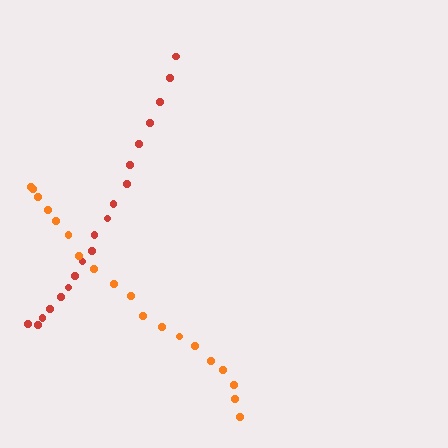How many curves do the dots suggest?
There are 2 distinct paths.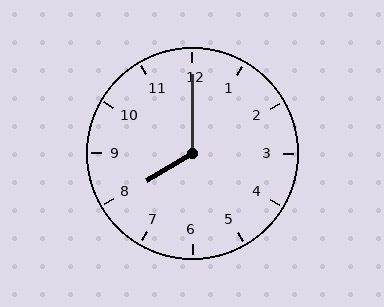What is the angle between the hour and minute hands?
Approximately 120 degrees.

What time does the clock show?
8:00.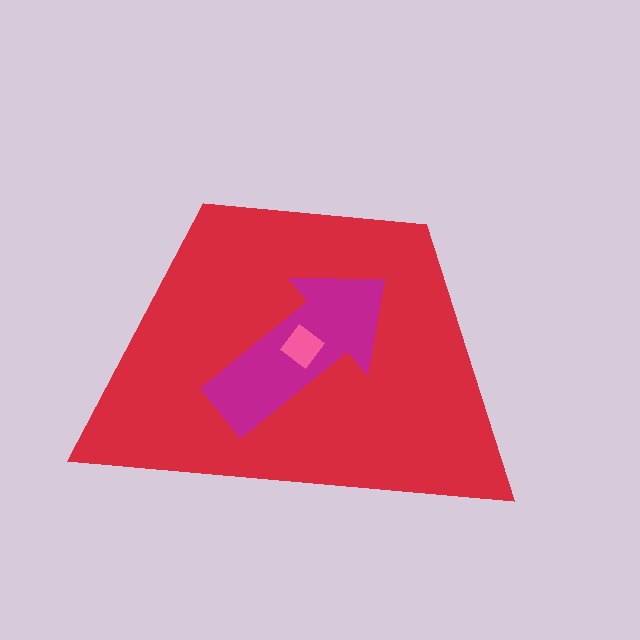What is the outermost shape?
The red trapezoid.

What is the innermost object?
The pink diamond.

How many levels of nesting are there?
3.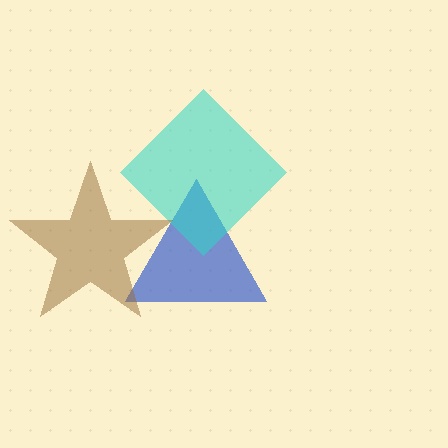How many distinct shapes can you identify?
There are 3 distinct shapes: a blue triangle, a cyan diamond, a brown star.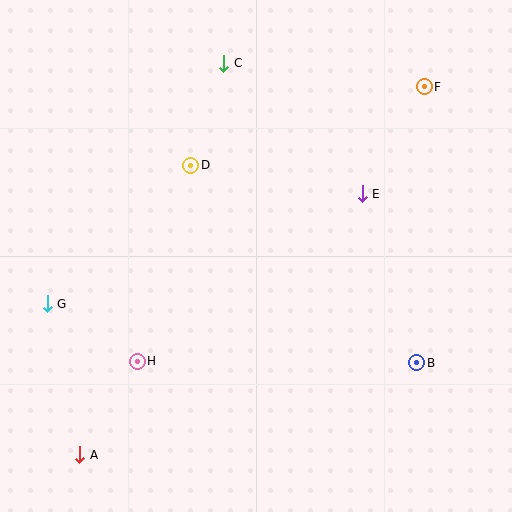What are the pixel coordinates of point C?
Point C is at (224, 63).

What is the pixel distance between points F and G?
The distance between F and G is 435 pixels.